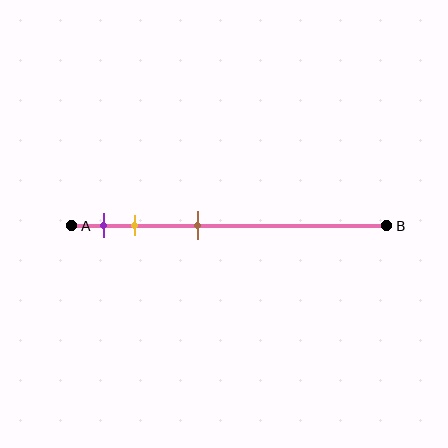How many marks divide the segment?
There are 3 marks dividing the segment.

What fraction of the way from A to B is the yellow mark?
The yellow mark is approximately 20% (0.2) of the way from A to B.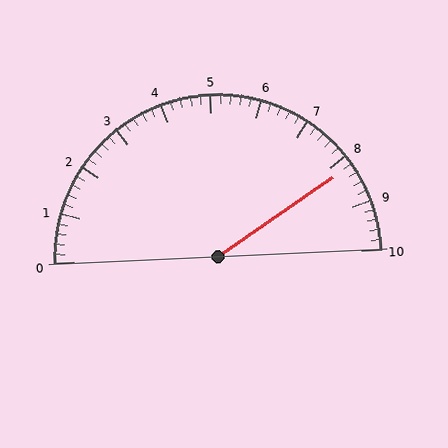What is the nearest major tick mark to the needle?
The nearest major tick mark is 8.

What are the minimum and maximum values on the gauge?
The gauge ranges from 0 to 10.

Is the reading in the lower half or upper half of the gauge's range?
The reading is in the upper half of the range (0 to 10).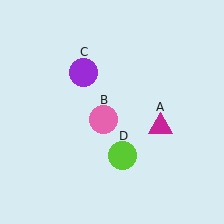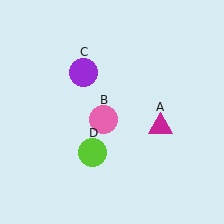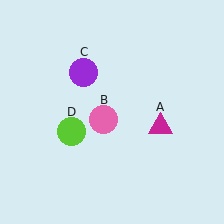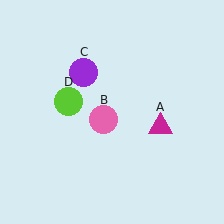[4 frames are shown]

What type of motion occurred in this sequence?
The lime circle (object D) rotated clockwise around the center of the scene.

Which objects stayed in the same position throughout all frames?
Magenta triangle (object A) and pink circle (object B) and purple circle (object C) remained stationary.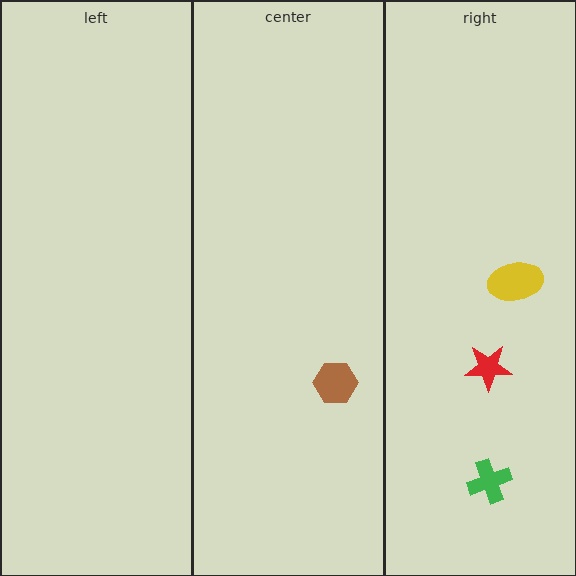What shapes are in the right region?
The yellow ellipse, the green cross, the red star.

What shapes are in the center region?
The brown hexagon.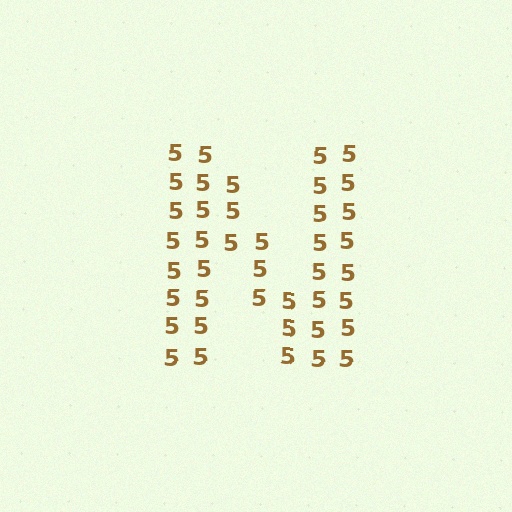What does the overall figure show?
The overall figure shows the letter N.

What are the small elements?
The small elements are digit 5's.